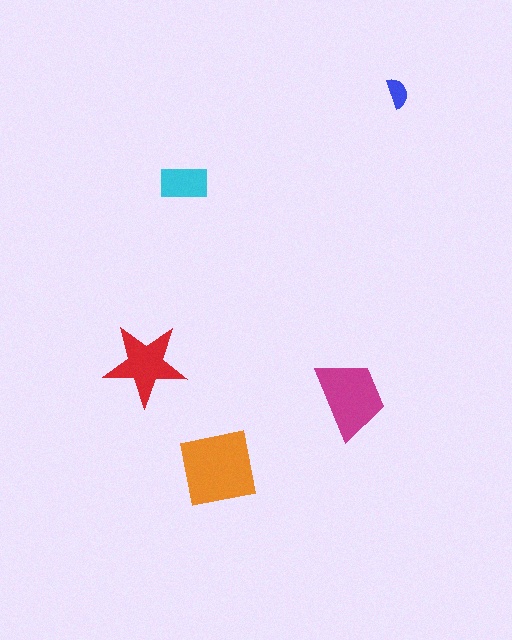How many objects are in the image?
There are 5 objects in the image.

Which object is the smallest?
The blue semicircle.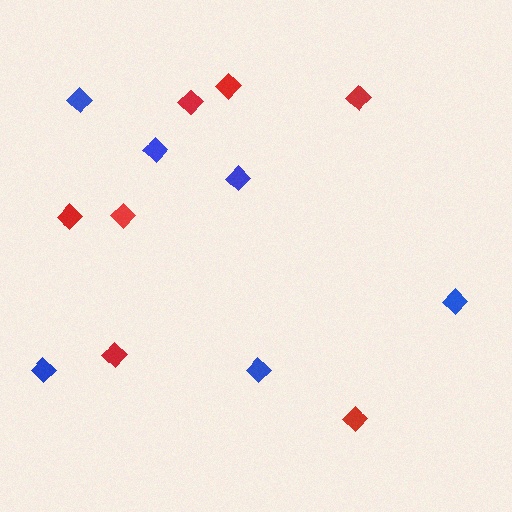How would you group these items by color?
There are 2 groups: one group of red diamonds (7) and one group of blue diamonds (6).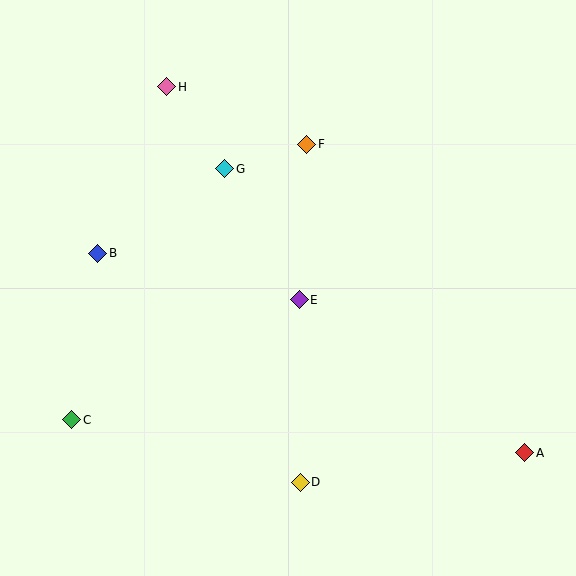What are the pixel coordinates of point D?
Point D is at (300, 482).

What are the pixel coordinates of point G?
Point G is at (225, 169).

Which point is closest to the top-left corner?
Point H is closest to the top-left corner.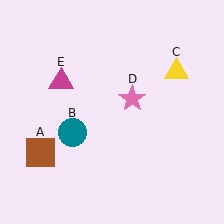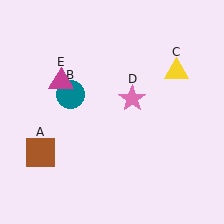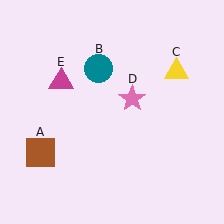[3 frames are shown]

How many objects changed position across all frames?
1 object changed position: teal circle (object B).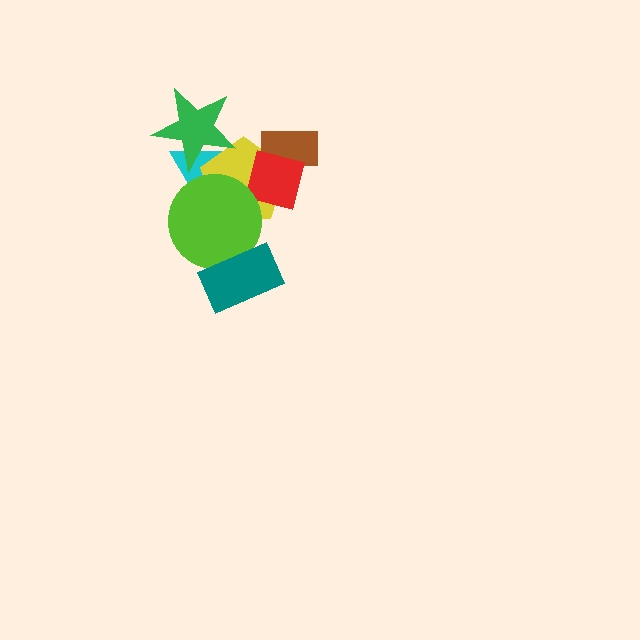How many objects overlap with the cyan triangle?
4 objects overlap with the cyan triangle.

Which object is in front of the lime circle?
The teal rectangle is in front of the lime circle.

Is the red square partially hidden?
Yes, it is partially covered by another shape.